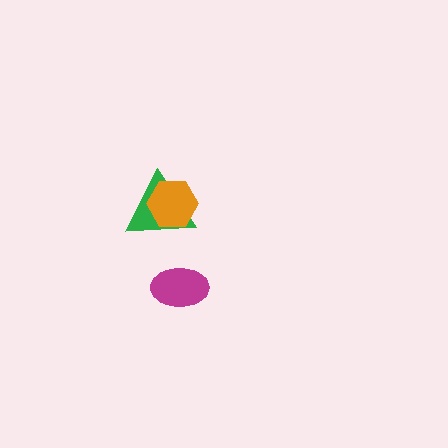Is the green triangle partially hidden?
Yes, it is partially covered by another shape.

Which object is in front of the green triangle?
The orange hexagon is in front of the green triangle.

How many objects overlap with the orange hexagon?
1 object overlaps with the orange hexagon.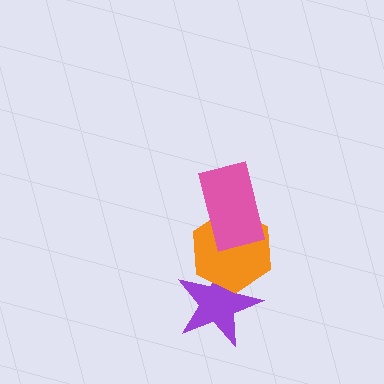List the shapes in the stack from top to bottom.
From top to bottom: the pink rectangle, the orange hexagon, the purple star.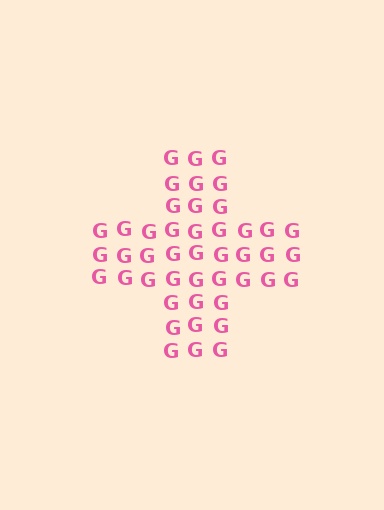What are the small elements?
The small elements are letter G's.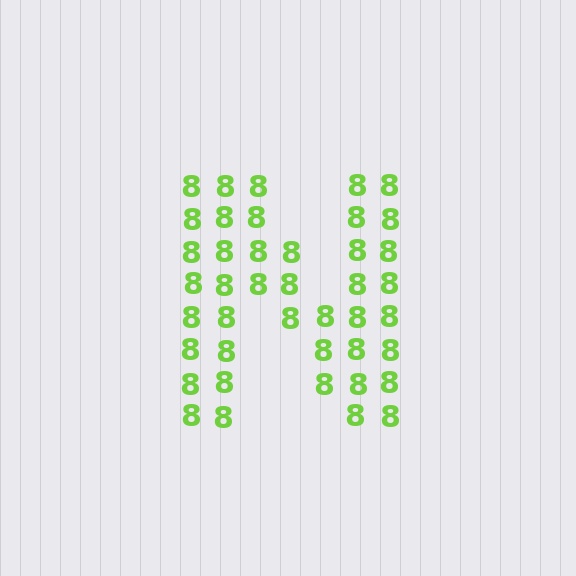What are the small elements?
The small elements are digit 8's.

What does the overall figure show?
The overall figure shows the letter N.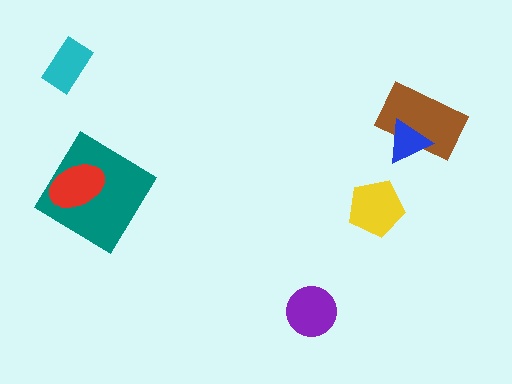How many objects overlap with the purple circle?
0 objects overlap with the purple circle.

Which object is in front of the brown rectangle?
The blue triangle is in front of the brown rectangle.